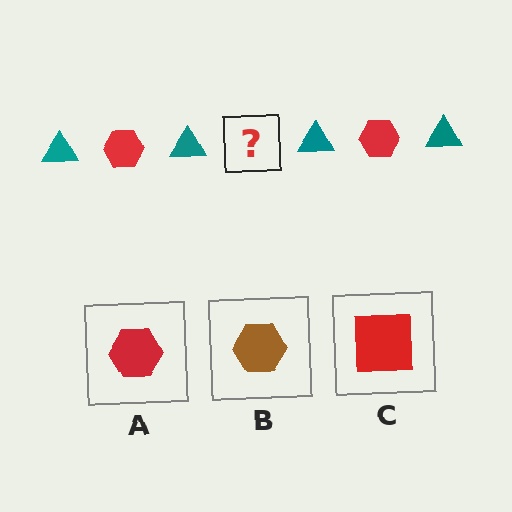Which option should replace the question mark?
Option A.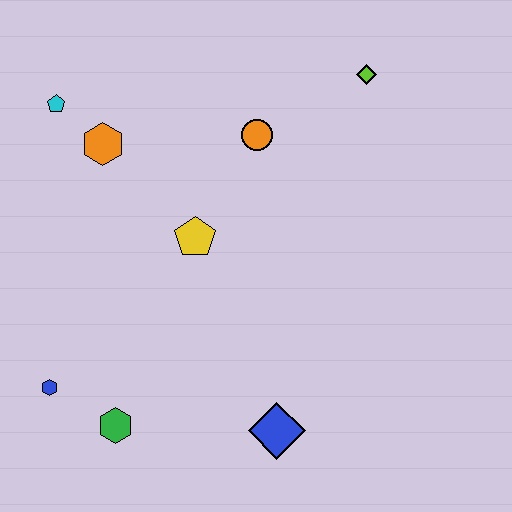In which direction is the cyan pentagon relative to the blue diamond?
The cyan pentagon is above the blue diamond.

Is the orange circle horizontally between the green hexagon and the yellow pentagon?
No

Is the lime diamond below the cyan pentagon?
No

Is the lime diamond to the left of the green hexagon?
No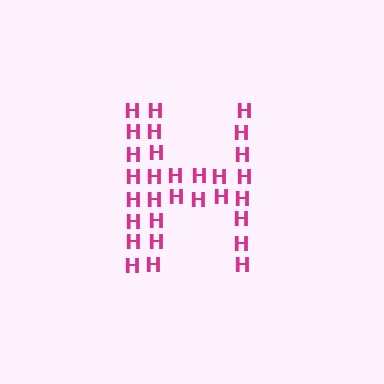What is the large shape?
The large shape is the letter H.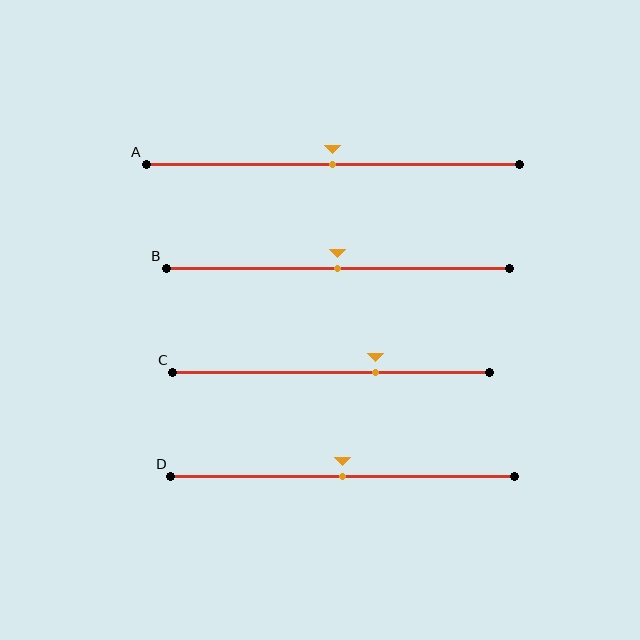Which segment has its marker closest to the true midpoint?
Segment A has its marker closest to the true midpoint.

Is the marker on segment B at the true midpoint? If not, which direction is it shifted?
Yes, the marker on segment B is at the true midpoint.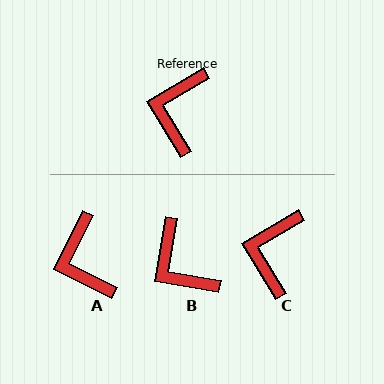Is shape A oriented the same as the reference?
No, it is off by about 32 degrees.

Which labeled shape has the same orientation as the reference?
C.